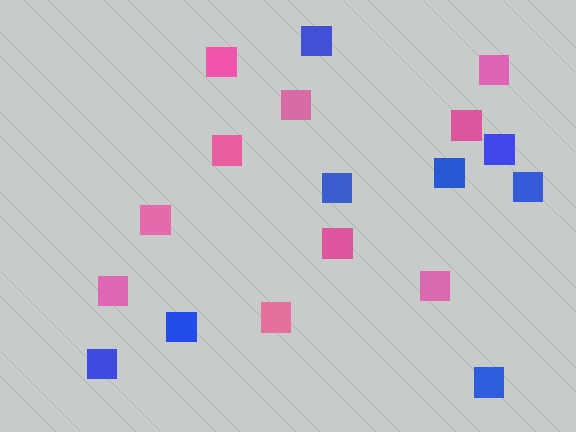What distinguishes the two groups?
There are 2 groups: one group of blue squares (8) and one group of pink squares (10).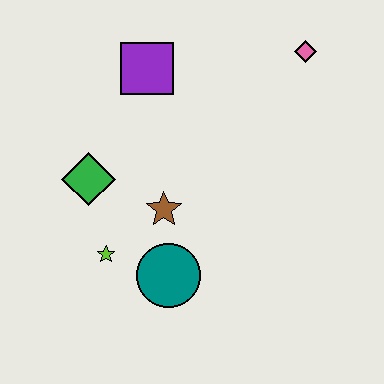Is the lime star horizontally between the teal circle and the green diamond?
Yes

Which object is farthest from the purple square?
The teal circle is farthest from the purple square.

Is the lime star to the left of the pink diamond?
Yes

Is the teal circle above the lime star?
No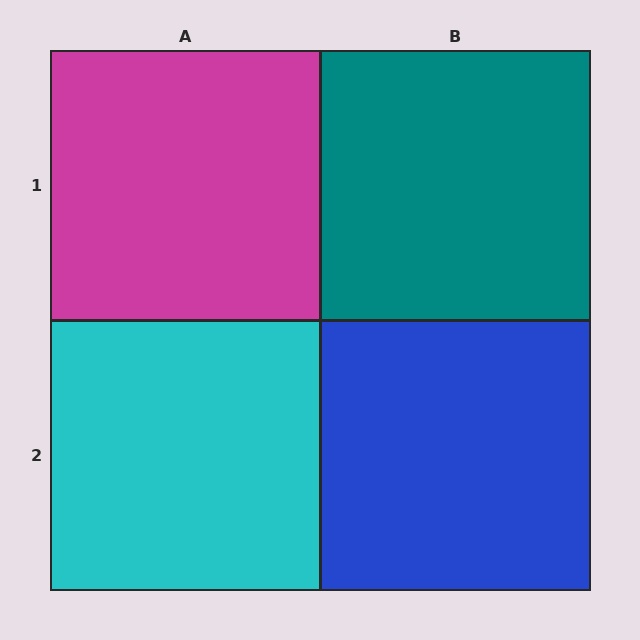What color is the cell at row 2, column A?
Cyan.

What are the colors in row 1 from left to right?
Magenta, teal.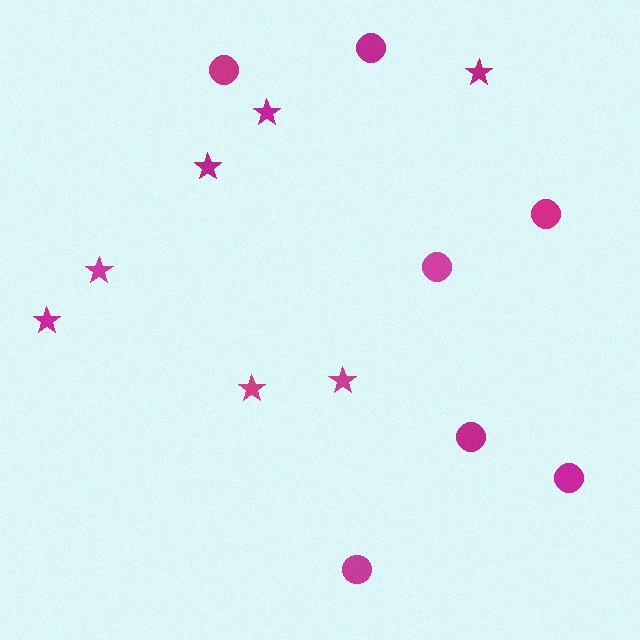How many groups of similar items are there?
There are 2 groups: one group of stars (7) and one group of circles (7).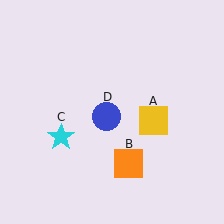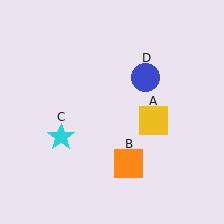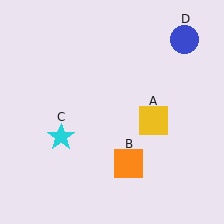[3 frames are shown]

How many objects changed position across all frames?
1 object changed position: blue circle (object D).